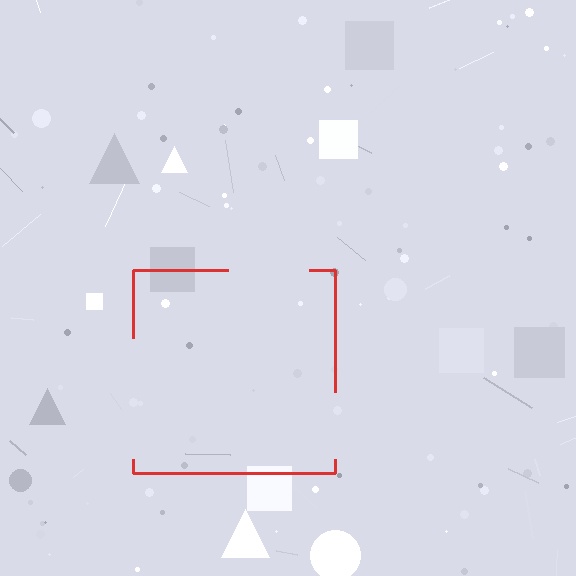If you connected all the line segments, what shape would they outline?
They would outline a square.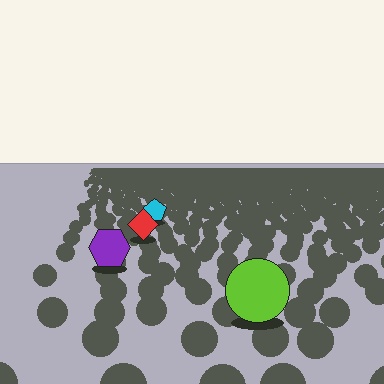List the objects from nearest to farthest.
From nearest to farthest: the lime circle, the purple hexagon, the red diamond, the cyan pentagon.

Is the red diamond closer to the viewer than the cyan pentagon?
Yes. The red diamond is closer — you can tell from the texture gradient: the ground texture is coarser near it.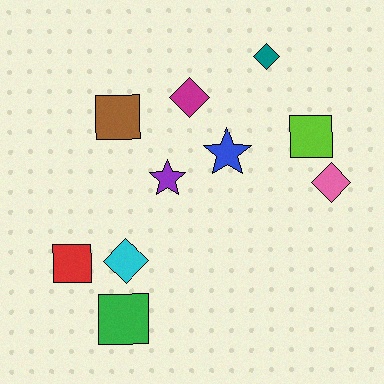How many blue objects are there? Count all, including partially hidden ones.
There is 1 blue object.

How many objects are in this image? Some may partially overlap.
There are 10 objects.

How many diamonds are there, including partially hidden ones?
There are 4 diamonds.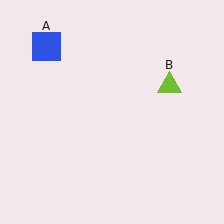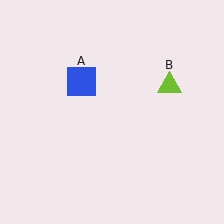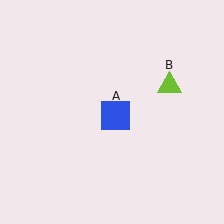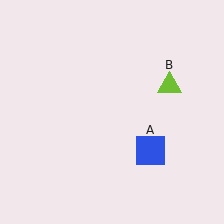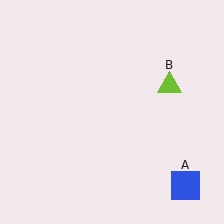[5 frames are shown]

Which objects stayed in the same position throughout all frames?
Lime triangle (object B) remained stationary.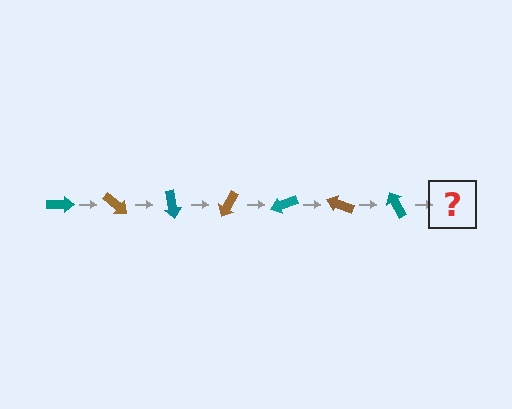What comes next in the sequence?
The next element should be a brown arrow, rotated 280 degrees from the start.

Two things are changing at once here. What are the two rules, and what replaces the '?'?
The two rules are that it rotates 40 degrees each step and the color cycles through teal and brown. The '?' should be a brown arrow, rotated 280 degrees from the start.